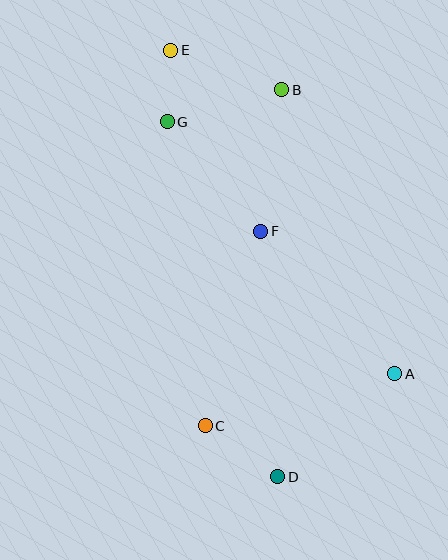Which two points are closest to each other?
Points E and G are closest to each other.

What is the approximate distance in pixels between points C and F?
The distance between C and F is approximately 202 pixels.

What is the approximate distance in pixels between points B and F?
The distance between B and F is approximately 143 pixels.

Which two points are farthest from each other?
Points D and E are farthest from each other.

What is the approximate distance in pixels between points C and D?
The distance between C and D is approximately 88 pixels.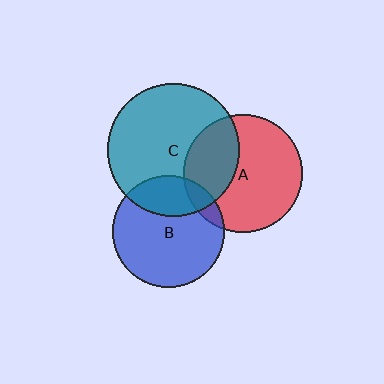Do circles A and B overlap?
Yes.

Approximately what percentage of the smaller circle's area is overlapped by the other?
Approximately 10%.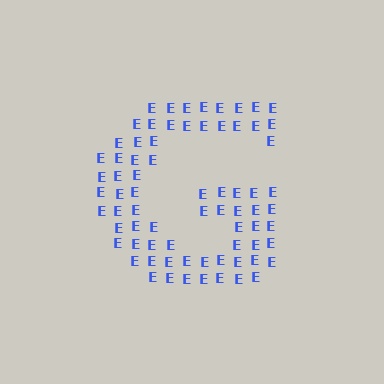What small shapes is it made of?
It is made of small letter E's.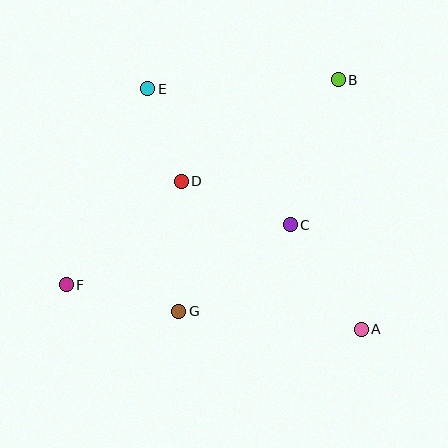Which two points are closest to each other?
Points D and E are closest to each other.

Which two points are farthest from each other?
Points B and F are farthest from each other.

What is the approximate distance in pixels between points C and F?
The distance between C and F is approximately 232 pixels.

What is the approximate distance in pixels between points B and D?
The distance between B and D is approximately 187 pixels.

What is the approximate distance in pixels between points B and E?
The distance between B and E is approximately 191 pixels.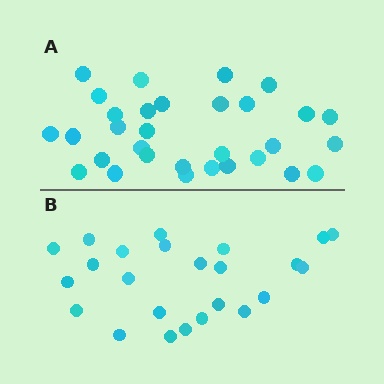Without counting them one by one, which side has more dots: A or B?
Region A (the top region) has more dots.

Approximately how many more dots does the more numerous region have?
Region A has roughly 8 or so more dots than region B.